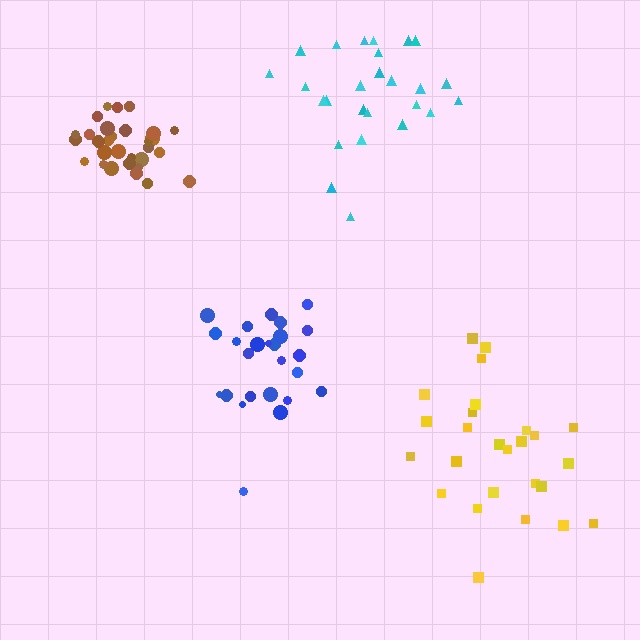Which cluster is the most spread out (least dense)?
Yellow.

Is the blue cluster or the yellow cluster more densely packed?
Blue.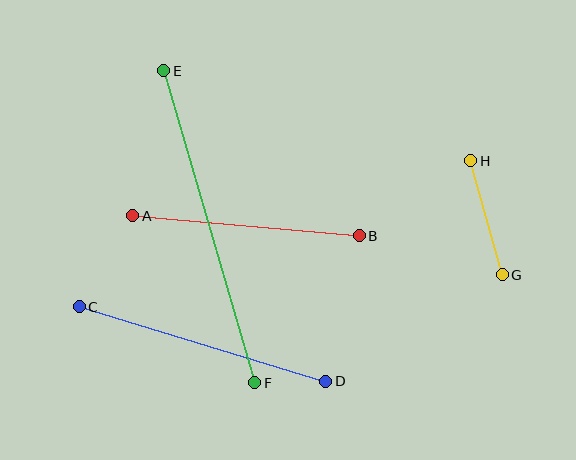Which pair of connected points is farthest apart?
Points E and F are farthest apart.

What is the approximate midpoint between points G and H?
The midpoint is at approximately (486, 218) pixels.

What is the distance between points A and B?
The distance is approximately 227 pixels.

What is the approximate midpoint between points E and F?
The midpoint is at approximately (209, 227) pixels.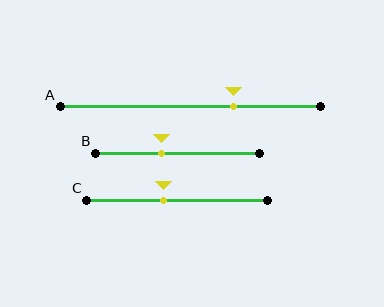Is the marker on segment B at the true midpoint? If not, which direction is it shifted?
No, the marker on segment B is shifted to the left by about 10% of the segment length.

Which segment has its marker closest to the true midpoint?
Segment C has its marker closest to the true midpoint.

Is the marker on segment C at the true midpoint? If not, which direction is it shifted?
No, the marker on segment C is shifted to the left by about 8% of the segment length.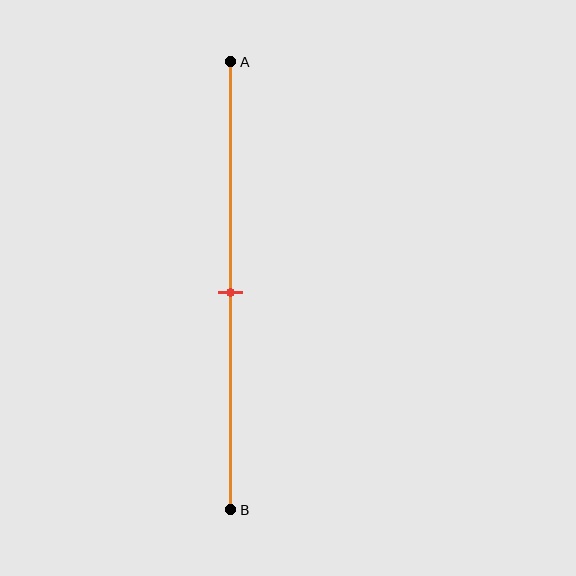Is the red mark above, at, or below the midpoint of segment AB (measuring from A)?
The red mark is approximately at the midpoint of segment AB.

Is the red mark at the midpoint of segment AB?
Yes, the mark is approximately at the midpoint.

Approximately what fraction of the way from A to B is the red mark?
The red mark is approximately 50% of the way from A to B.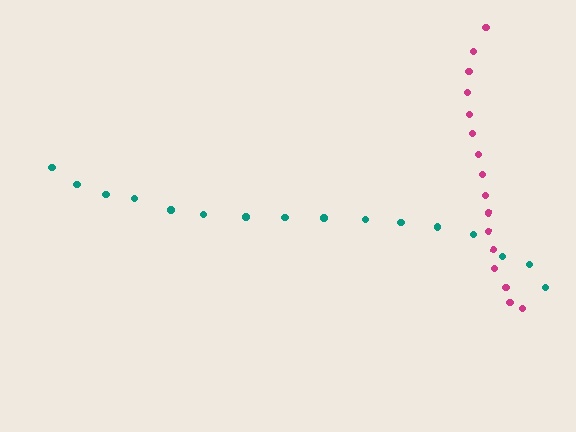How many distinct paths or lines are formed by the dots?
There are 2 distinct paths.